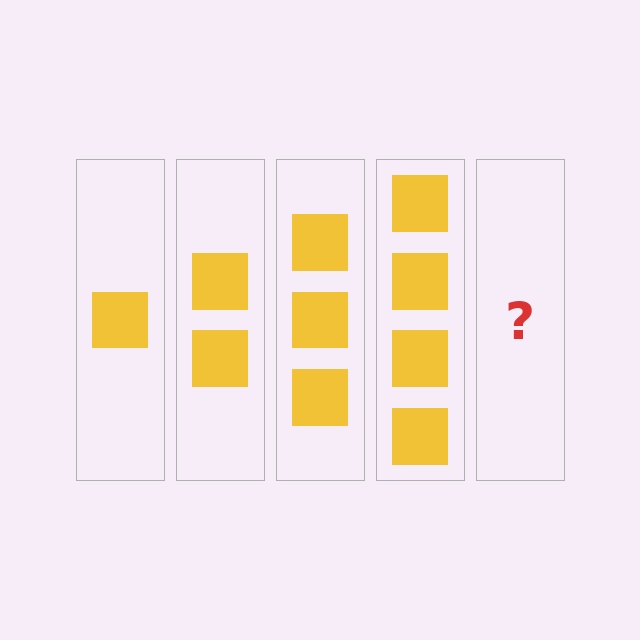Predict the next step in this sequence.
The next step is 5 squares.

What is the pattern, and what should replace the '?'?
The pattern is that each step adds one more square. The '?' should be 5 squares.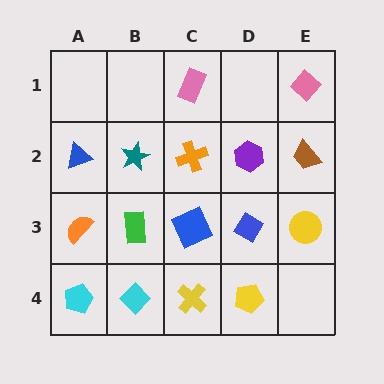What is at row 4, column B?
A cyan diamond.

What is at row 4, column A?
A cyan pentagon.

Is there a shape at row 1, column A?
No, that cell is empty.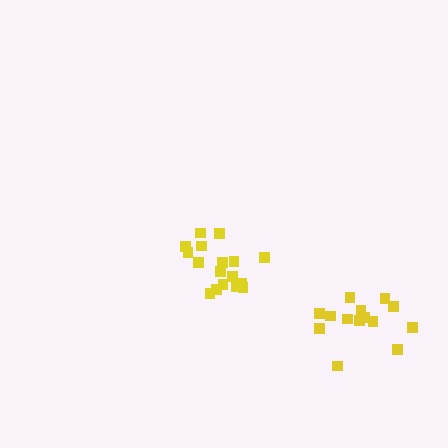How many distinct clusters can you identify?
There are 2 distinct clusters.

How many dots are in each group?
Group 1: 17 dots, Group 2: 14 dots (31 total).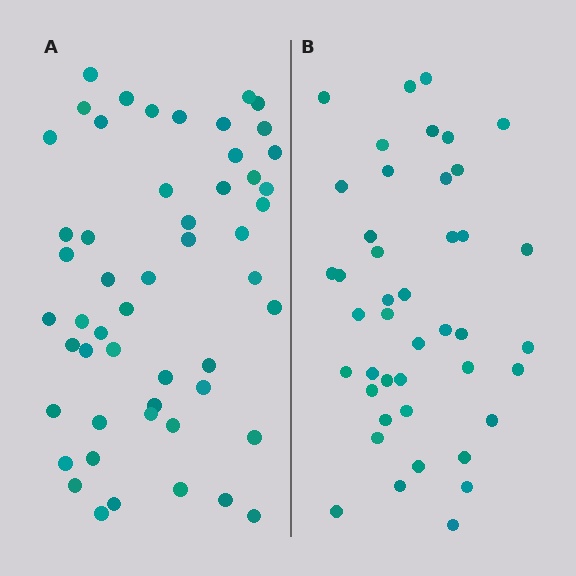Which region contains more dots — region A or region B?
Region A (the left region) has more dots.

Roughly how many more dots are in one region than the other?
Region A has roughly 8 or so more dots than region B.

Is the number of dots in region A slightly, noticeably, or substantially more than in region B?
Region A has only slightly more — the two regions are fairly close. The ratio is roughly 1.2 to 1.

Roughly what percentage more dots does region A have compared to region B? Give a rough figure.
About 20% more.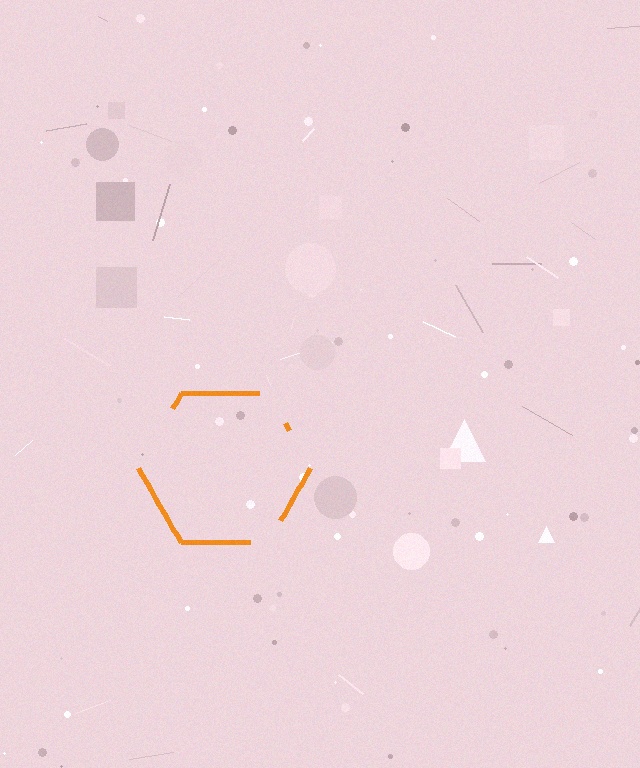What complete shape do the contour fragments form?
The contour fragments form a hexagon.